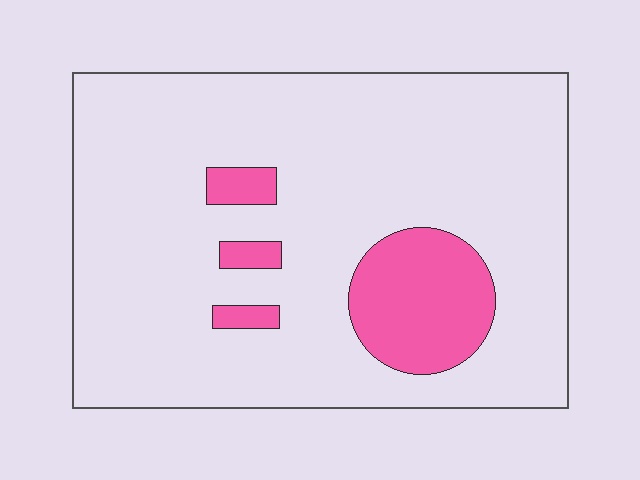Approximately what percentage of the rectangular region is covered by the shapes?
Approximately 15%.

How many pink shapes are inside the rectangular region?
4.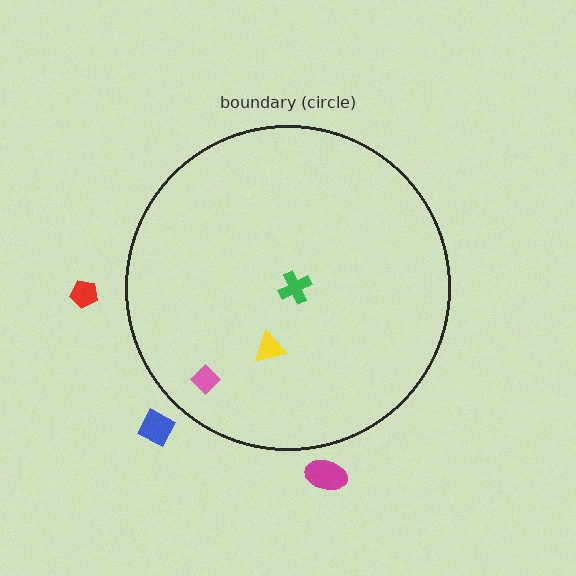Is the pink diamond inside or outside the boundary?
Inside.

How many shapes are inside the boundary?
3 inside, 3 outside.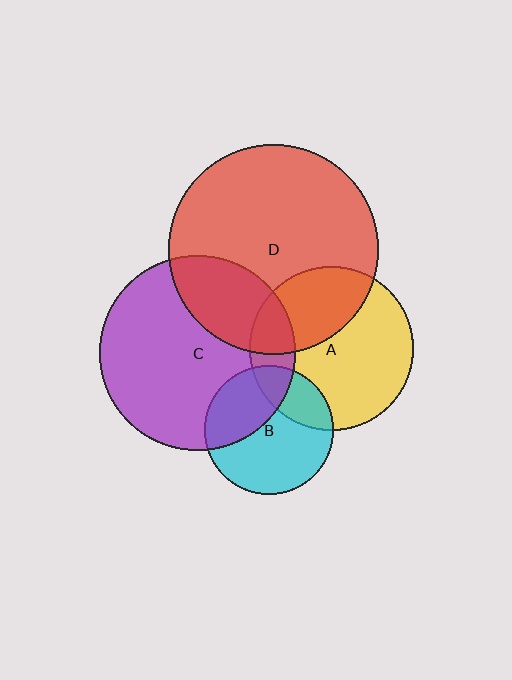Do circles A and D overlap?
Yes.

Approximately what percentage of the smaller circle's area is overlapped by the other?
Approximately 35%.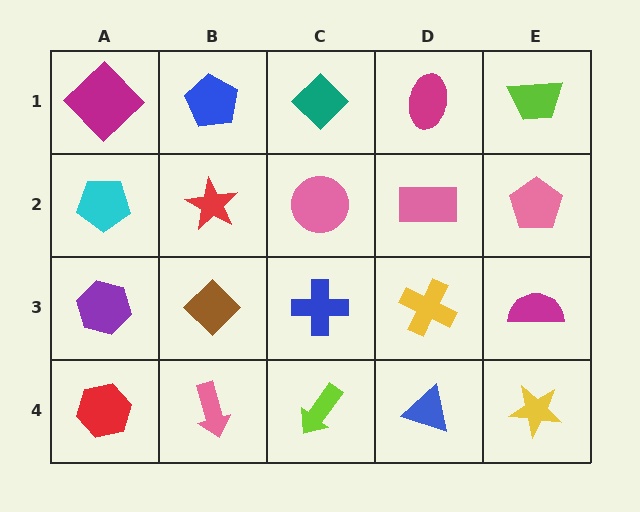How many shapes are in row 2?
5 shapes.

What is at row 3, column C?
A blue cross.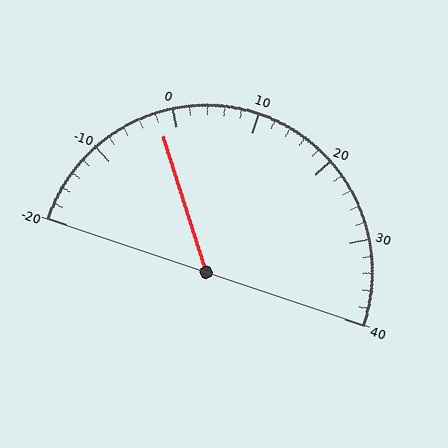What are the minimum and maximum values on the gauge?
The gauge ranges from -20 to 40.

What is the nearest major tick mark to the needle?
The nearest major tick mark is 0.